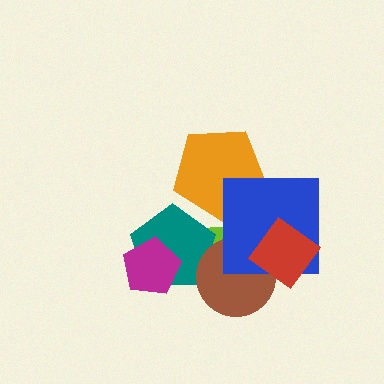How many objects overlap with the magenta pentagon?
1 object overlaps with the magenta pentagon.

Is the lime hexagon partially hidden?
Yes, it is partially covered by another shape.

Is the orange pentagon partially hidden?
Yes, it is partially covered by another shape.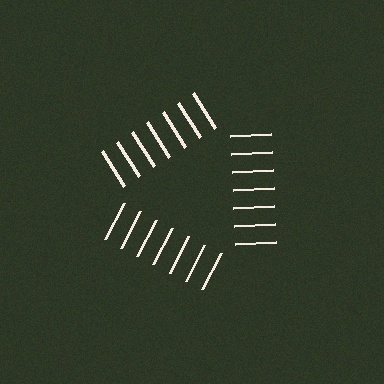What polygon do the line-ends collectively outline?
An illusory triangle — the line segments terminate on its edges but no continuous stroke is drawn.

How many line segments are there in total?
21 — 7 along each of the 3 edges.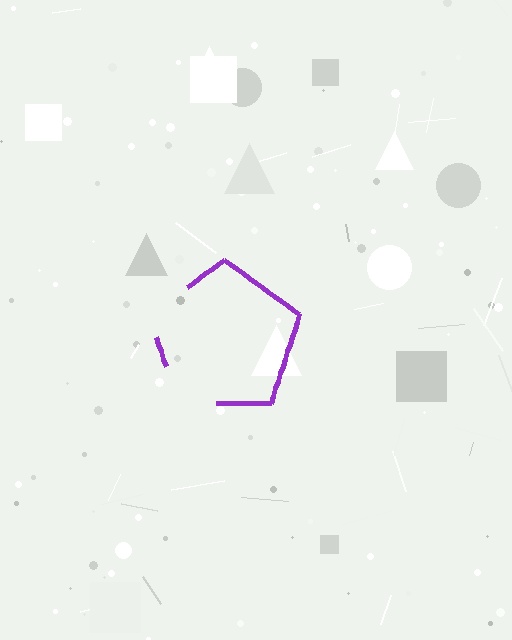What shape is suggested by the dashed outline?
The dashed outline suggests a pentagon.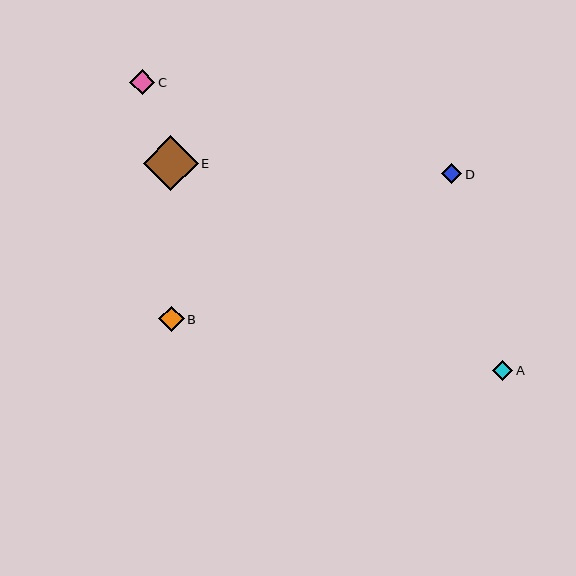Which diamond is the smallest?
Diamond D is the smallest with a size of approximately 20 pixels.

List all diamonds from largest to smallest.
From largest to smallest: E, B, C, A, D.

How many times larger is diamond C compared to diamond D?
Diamond C is approximately 1.2 times the size of diamond D.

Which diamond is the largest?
Diamond E is the largest with a size of approximately 55 pixels.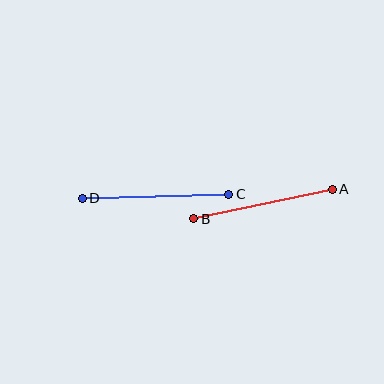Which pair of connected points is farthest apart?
Points C and D are farthest apart.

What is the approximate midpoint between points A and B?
The midpoint is at approximately (263, 204) pixels.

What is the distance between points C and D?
The distance is approximately 147 pixels.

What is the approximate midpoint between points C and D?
The midpoint is at approximately (156, 196) pixels.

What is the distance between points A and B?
The distance is approximately 141 pixels.